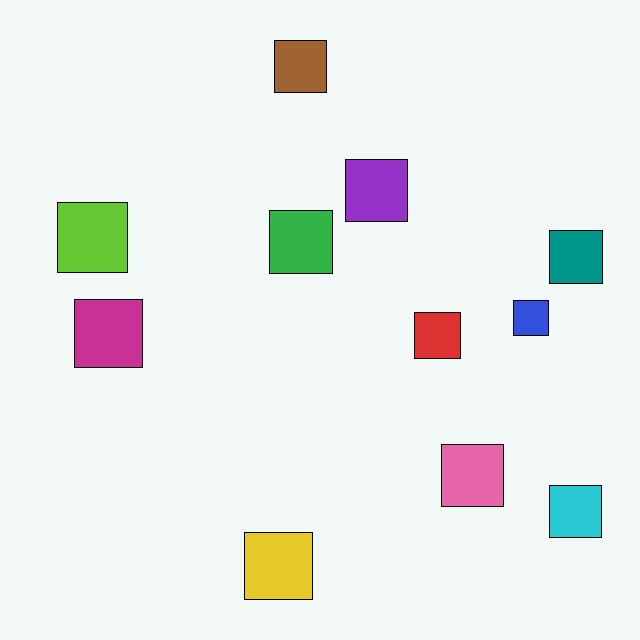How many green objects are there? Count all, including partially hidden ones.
There is 1 green object.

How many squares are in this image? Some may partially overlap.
There are 11 squares.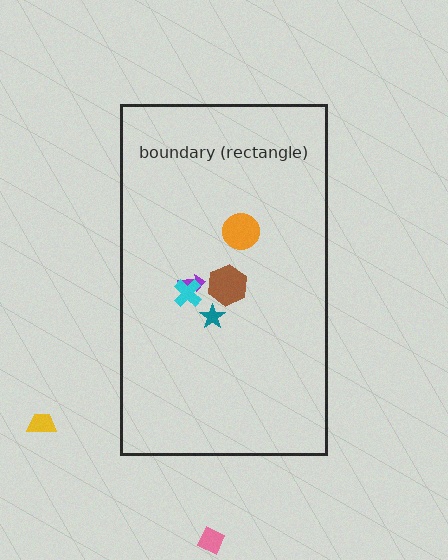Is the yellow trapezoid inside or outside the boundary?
Outside.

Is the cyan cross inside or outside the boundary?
Inside.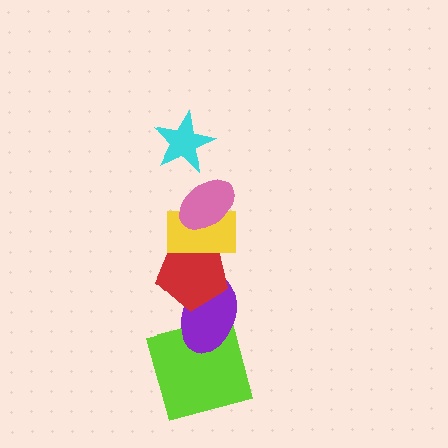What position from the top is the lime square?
The lime square is 6th from the top.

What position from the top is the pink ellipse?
The pink ellipse is 2nd from the top.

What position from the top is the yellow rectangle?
The yellow rectangle is 3rd from the top.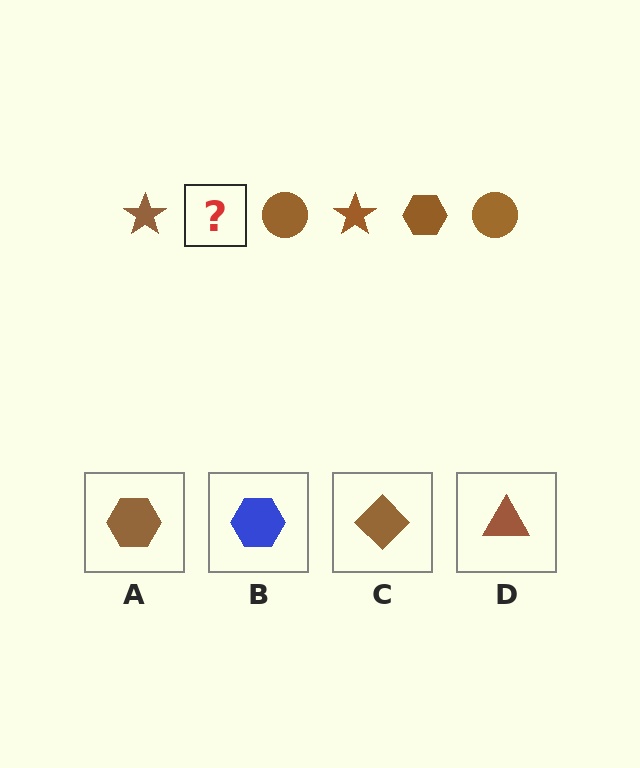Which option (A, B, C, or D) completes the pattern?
A.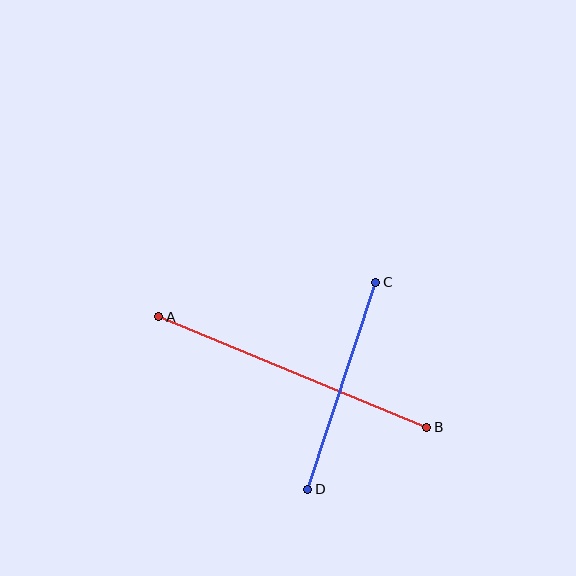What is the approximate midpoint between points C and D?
The midpoint is at approximately (342, 386) pixels.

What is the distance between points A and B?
The distance is approximately 290 pixels.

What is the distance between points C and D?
The distance is approximately 218 pixels.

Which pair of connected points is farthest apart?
Points A and B are farthest apart.